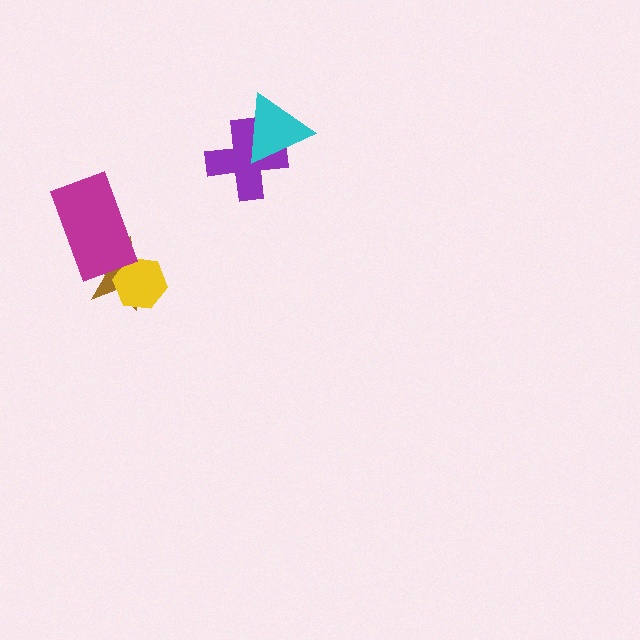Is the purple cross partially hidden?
Yes, it is partially covered by another shape.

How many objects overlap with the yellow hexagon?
1 object overlaps with the yellow hexagon.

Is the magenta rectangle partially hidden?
No, no other shape covers it.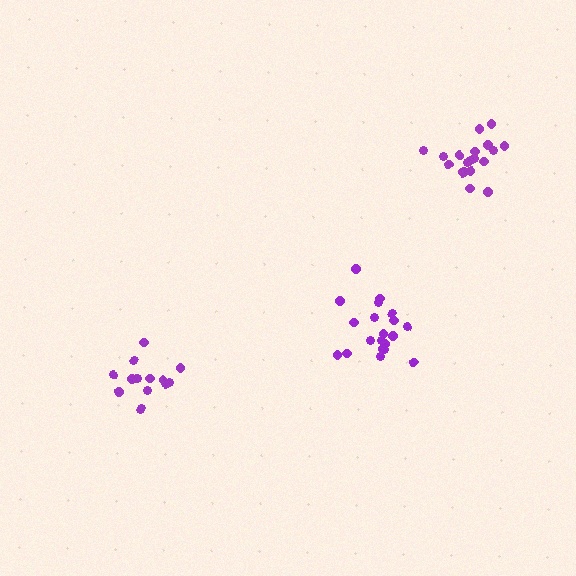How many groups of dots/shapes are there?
There are 3 groups.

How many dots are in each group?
Group 1: 15 dots, Group 2: 19 dots, Group 3: 20 dots (54 total).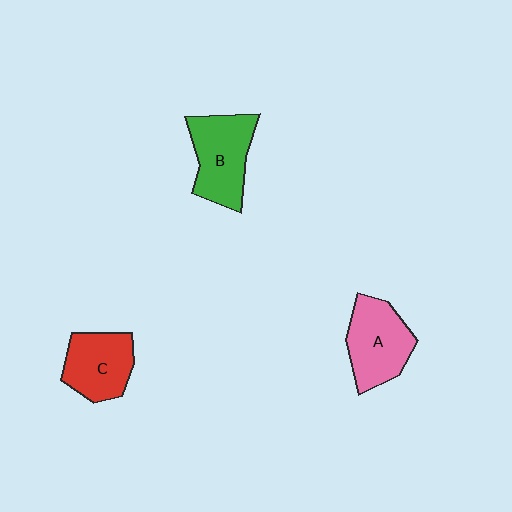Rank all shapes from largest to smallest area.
From largest to smallest: B (green), A (pink), C (red).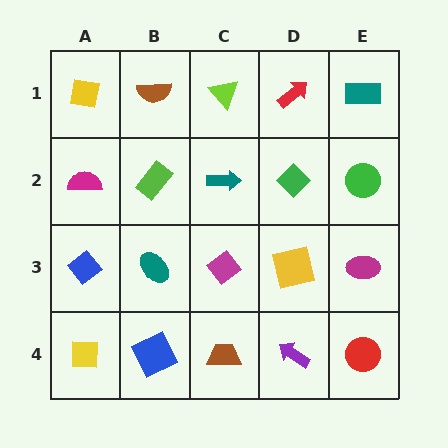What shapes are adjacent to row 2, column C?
A lime triangle (row 1, column C), a magenta diamond (row 3, column C), a lime rectangle (row 2, column B), a green diamond (row 2, column D).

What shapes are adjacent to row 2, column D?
A red arrow (row 1, column D), a yellow square (row 3, column D), a teal arrow (row 2, column C), a green circle (row 2, column E).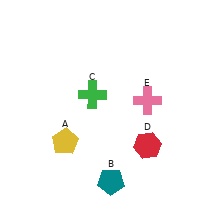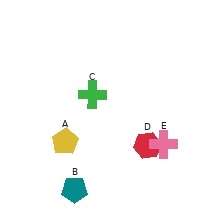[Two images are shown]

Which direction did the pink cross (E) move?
The pink cross (E) moved down.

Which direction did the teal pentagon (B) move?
The teal pentagon (B) moved left.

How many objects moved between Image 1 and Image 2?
2 objects moved between the two images.